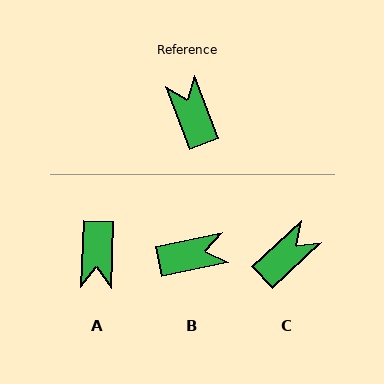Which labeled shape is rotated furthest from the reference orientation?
A, about 157 degrees away.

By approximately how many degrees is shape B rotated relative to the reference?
Approximately 99 degrees clockwise.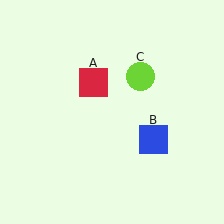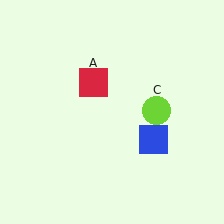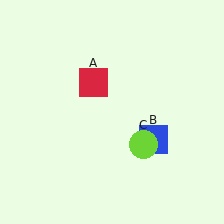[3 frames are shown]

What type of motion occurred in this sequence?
The lime circle (object C) rotated clockwise around the center of the scene.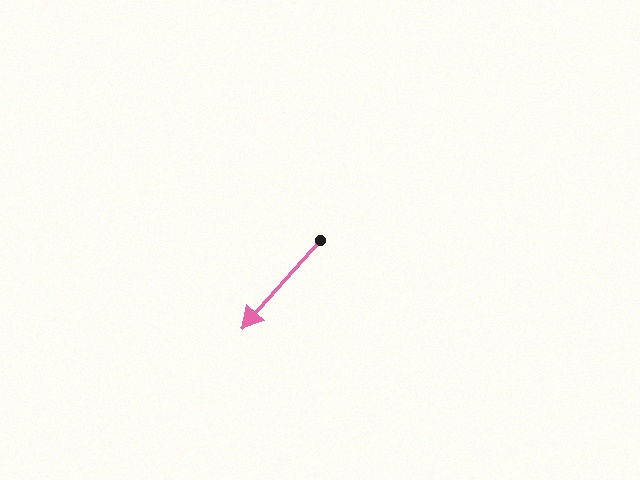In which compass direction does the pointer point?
Southwest.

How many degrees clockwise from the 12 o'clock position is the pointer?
Approximately 222 degrees.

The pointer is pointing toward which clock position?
Roughly 7 o'clock.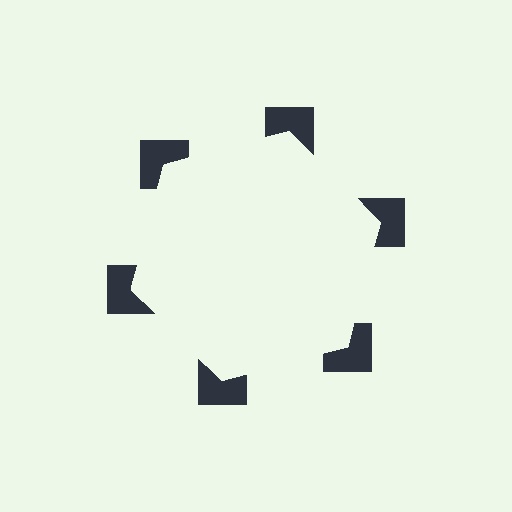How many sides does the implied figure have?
6 sides.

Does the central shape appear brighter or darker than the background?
It typically appears slightly brighter than the background, even though no actual brightness change is drawn.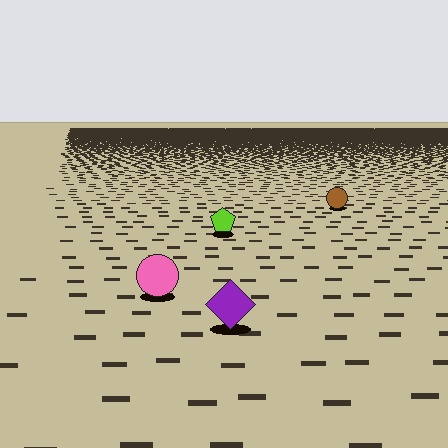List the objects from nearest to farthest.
From nearest to farthest: the purple diamond, the pink circle, the lime pentagon, the brown circle.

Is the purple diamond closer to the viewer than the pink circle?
Yes. The purple diamond is closer — you can tell from the texture gradient: the ground texture is coarser near it.